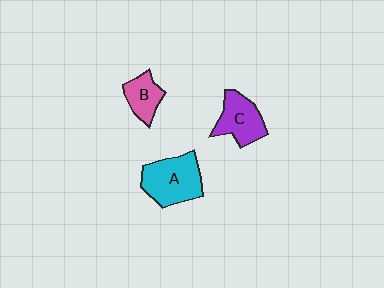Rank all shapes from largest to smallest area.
From largest to smallest: A (cyan), C (purple), B (pink).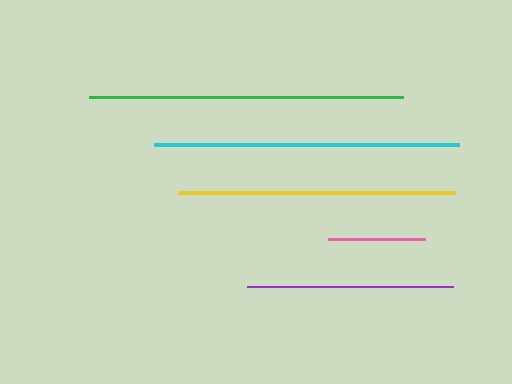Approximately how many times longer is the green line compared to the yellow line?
The green line is approximately 1.1 times the length of the yellow line.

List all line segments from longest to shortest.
From longest to shortest: green, cyan, yellow, purple, pink.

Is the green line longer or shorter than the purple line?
The green line is longer than the purple line.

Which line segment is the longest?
The green line is the longest at approximately 314 pixels.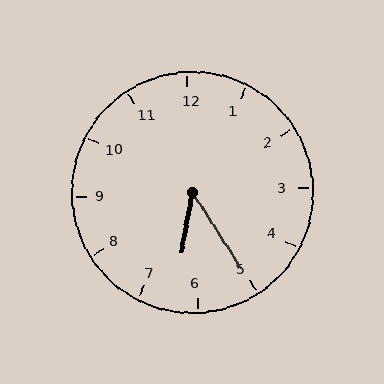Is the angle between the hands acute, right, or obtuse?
It is acute.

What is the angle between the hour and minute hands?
Approximately 42 degrees.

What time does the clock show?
6:25.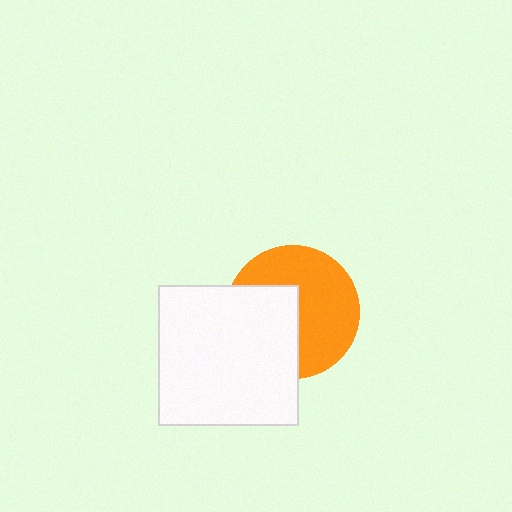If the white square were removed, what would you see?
You would see the complete orange circle.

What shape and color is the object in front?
The object in front is a white square.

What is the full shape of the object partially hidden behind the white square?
The partially hidden object is an orange circle.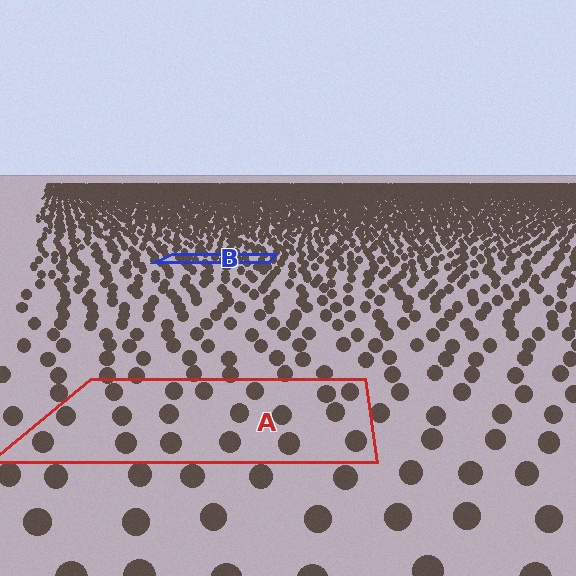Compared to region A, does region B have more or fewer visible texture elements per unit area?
Region B has more texture elements per unit area — they are packed more densely because it is farther away.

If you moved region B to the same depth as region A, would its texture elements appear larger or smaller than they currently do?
They would appear larger. At a closer depth, the same texture elements are projected at a bigger on-screen size.